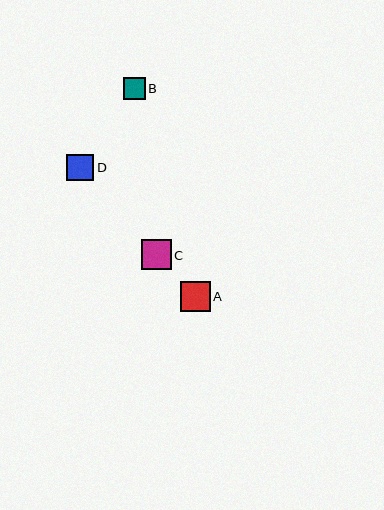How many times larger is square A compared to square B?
Square A is approximately 1.3 times the size of square B.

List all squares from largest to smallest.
From largest to smallest: C, A, D, B.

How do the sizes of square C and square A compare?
Square C and square A are approximately the same size.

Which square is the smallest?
Square B is the smallest with a size of approximately 22 pixels.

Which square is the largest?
Square C is the largest with a size of approximately 30 pixels.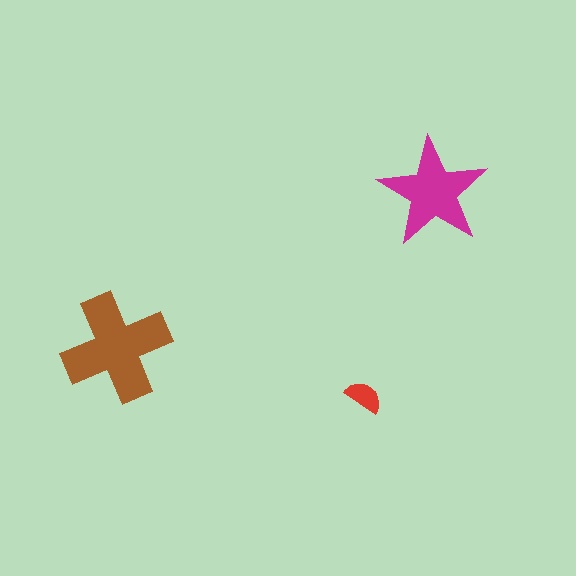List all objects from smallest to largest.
The red semicircle, the magenta star, the brown cross.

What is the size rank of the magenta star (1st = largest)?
2nd.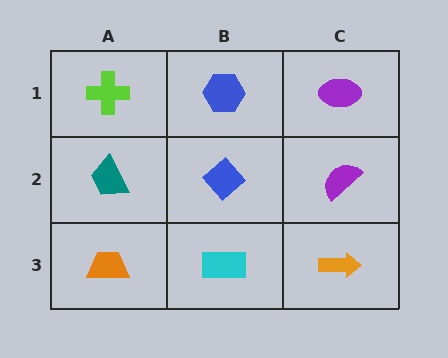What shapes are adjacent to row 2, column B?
A blue hexagon (row 1, column B), a cyan rectangle (row 3, column B), a teal trapezoid (row 2, column A), a purple semicircle (row 2, column C).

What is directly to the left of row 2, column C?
A blue diamond.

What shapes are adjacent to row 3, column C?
A purple semicircle (row 2, column C), a cyan rectangle (row 3, column B).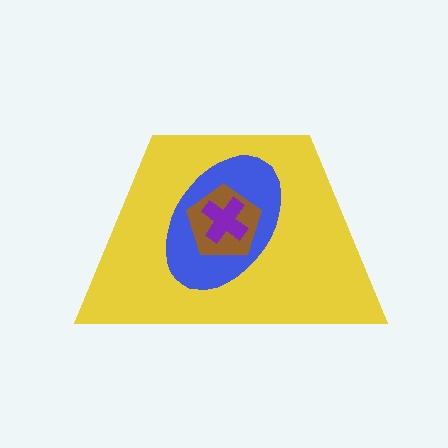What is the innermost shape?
The purple cross.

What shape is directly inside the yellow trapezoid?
The blue ellipse.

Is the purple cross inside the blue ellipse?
Yes.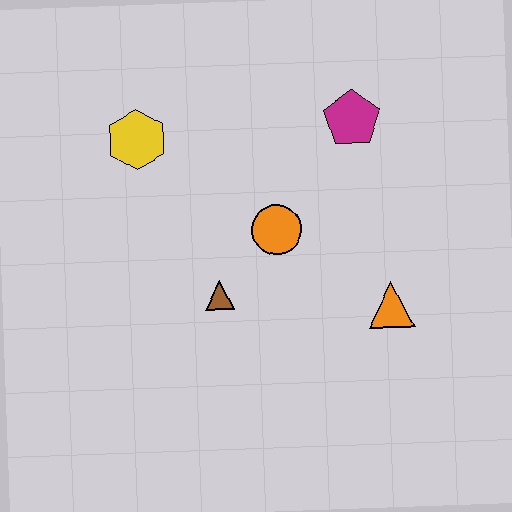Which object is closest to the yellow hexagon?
The orange circle is closest to the yellow hexagon.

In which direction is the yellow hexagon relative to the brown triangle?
The yellow hexagon is above the brown triangle.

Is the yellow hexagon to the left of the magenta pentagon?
Yes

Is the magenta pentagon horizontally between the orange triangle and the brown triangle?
Yes